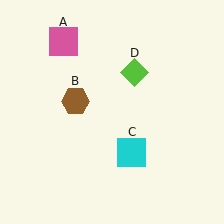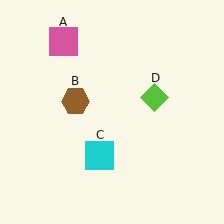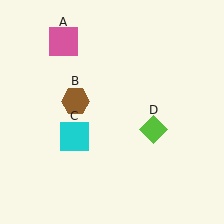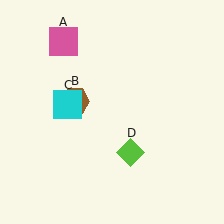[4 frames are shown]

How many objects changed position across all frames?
2 objects changed position: cyan square (object C), lime diamond (object D).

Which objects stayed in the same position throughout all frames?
Pink square (object A) and brown hexagon (object B) remained stationary.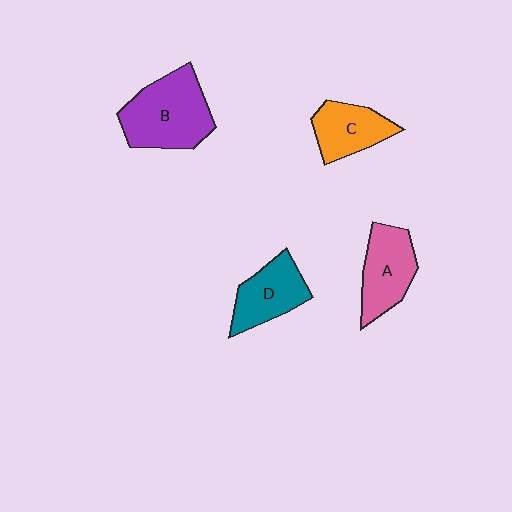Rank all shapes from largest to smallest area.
From largest to smallest: B (purple), A (pink), D (teal), C (orange).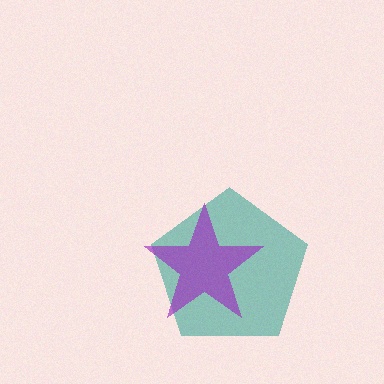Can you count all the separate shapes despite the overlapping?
Yes, there are 2 separate shapes.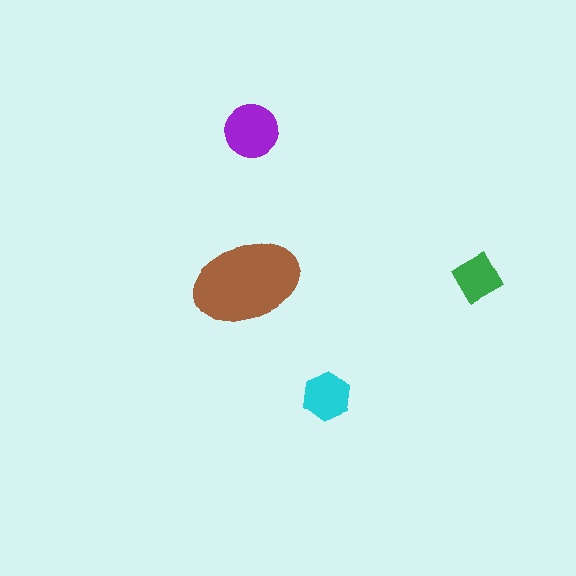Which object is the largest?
The brown ellipse.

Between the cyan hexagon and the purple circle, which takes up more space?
The purple circle.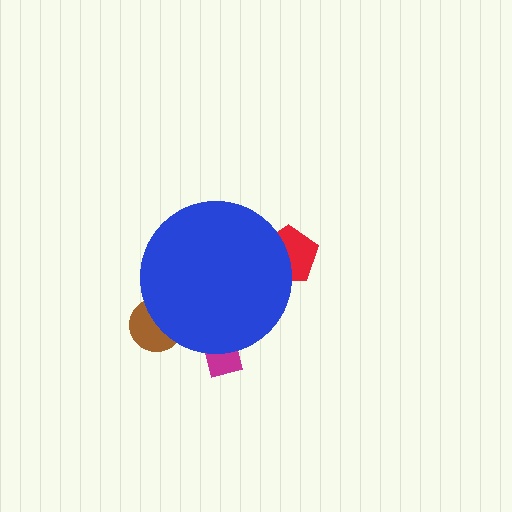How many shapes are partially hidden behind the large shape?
3 shapes are partially hidden.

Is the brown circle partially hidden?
Yes, the brown circle is partially hidden behind the blue circle.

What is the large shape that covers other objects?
A blue circle.